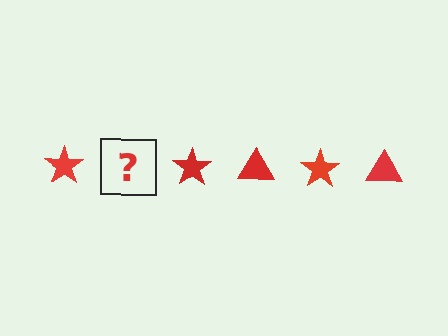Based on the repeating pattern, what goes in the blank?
The blank should be a red triangle.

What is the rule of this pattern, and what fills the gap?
The rule is that the pattern cycles through star, triangle shapes in red. The gap should be filled with a red triangle.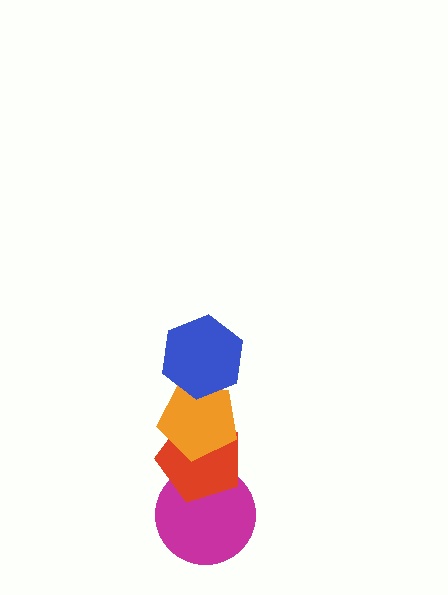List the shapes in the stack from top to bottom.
From top to bottom: the blue hexagon, the orange pentagon, the red pentagon, the magenta circle.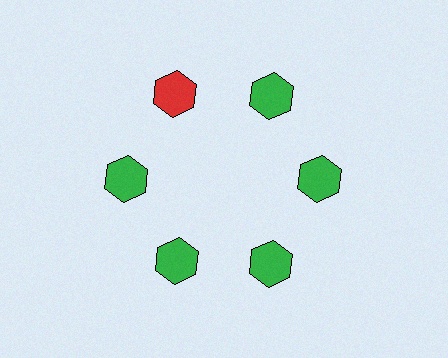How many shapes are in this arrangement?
There are 6 shapes arranged in a ring pattern.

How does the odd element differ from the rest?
It has a different color: red instead of green.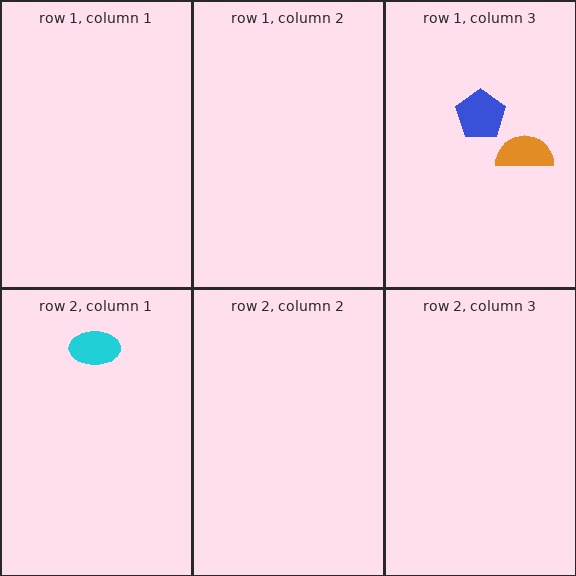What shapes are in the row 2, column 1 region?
The cyan ellipse.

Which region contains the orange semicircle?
The row 1, column 3 region.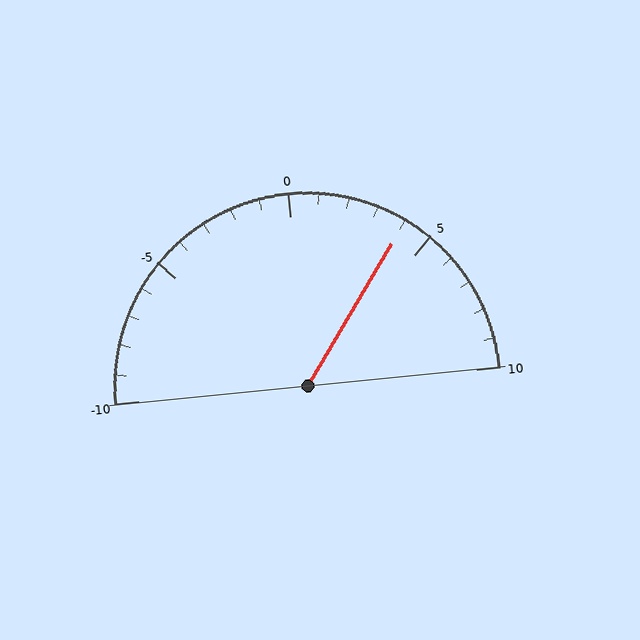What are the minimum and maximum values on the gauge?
The gauge ranges from -10 to 10.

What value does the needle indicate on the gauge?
The needle indicates approximately 4.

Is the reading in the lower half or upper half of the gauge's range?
The reading is in the upper half of the range (-10 to 10).